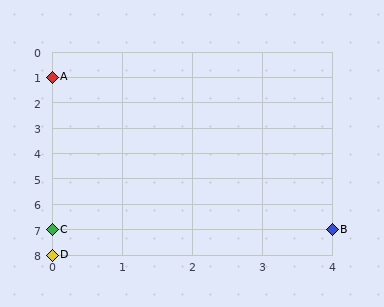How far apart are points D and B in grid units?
Points D and B are 4 columns and 1 row apart (about 4.1 grid units diagonally).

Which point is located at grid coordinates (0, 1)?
Point A is at (0, 1).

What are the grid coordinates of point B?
Point B is at grid coordinates (4, 7).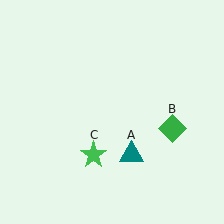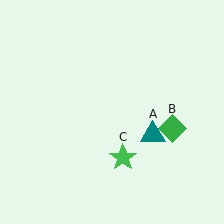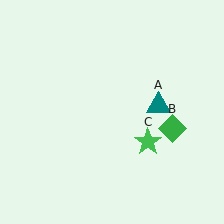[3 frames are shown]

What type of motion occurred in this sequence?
The teal triangle (object A), green star (object C) rotated counterclockwise around the center of the scene.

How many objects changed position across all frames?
2 objects changed position: teal triangle (object A), green star (object C).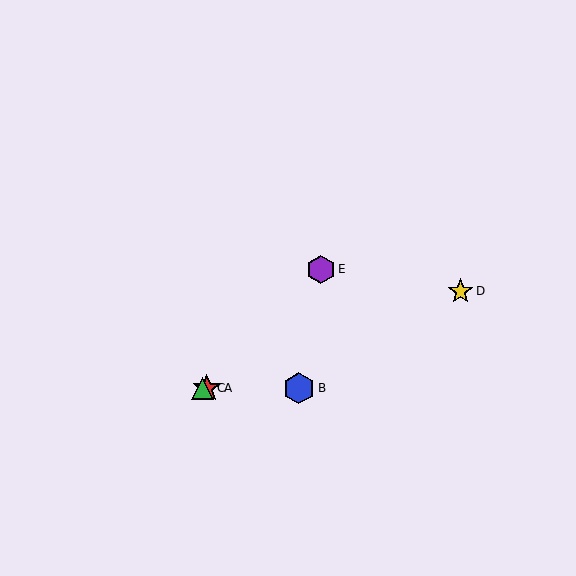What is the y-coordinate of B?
Object B is at y≈388.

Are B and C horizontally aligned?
Yes, both are at y≈388.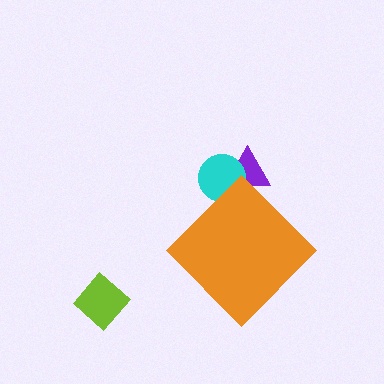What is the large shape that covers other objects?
An orange diamond.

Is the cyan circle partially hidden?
Yes, the cyan circle is partially hidden behind the orange diamond.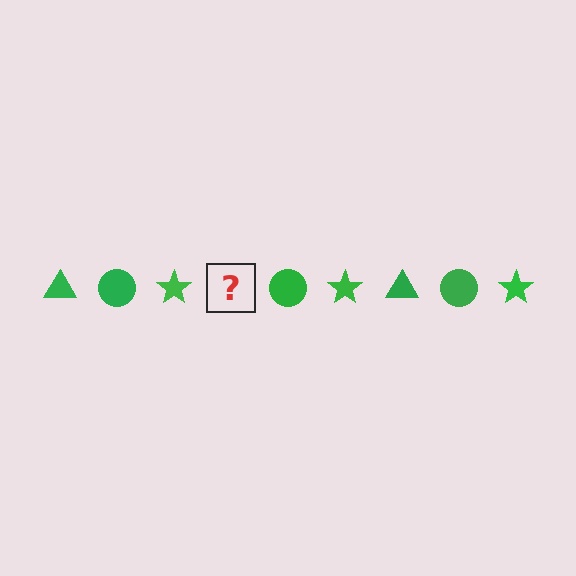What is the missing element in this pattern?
The missing element is a green triangle.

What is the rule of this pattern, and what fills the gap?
The rule is that the pattern cycles through triangle, circle, star shapes in green. The gap should be filled with a green triangle.